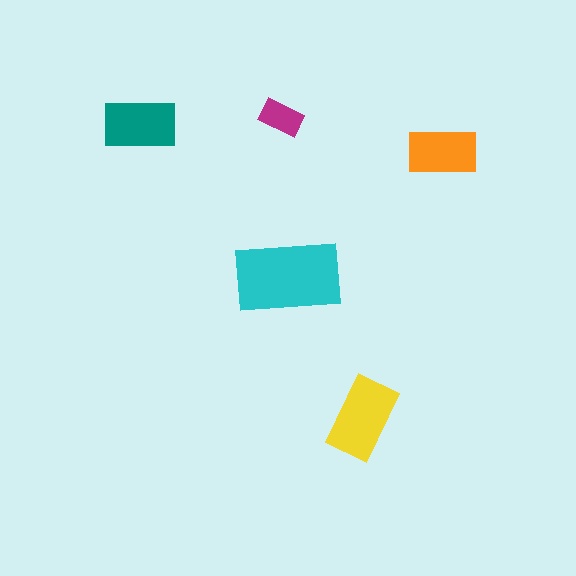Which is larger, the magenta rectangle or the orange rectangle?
The orange one.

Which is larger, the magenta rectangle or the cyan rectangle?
The cyan one.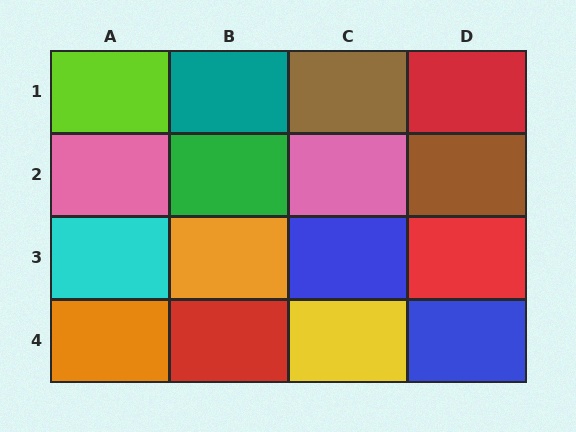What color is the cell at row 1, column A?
Lime.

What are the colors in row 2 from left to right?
Pink, green, pink, brown.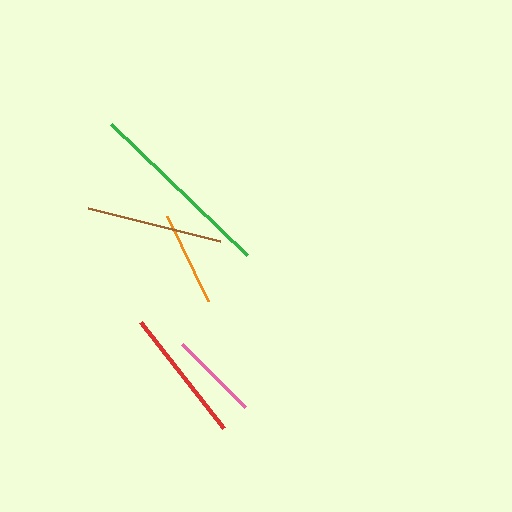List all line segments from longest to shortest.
From longest to shortest: green, brown, red, orange, pink.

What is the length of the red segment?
The red segment is approximately 135 pixels long.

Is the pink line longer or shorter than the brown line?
The brown line is longer than the pink line.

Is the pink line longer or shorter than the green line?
The green line is longer than the pink line.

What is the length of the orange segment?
The orange segment is approximately 95 pixels long.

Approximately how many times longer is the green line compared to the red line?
The green line is approximately 1.4 times the length of the red line.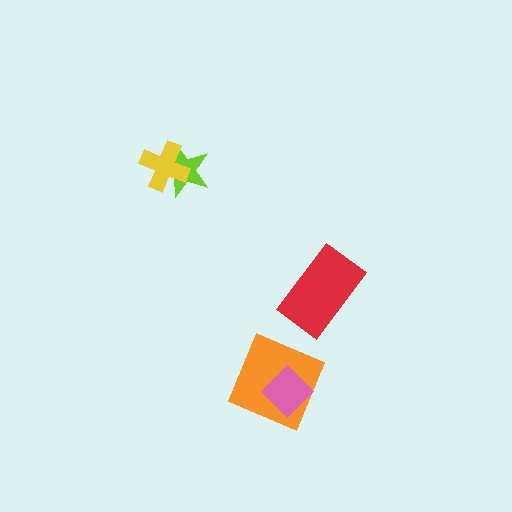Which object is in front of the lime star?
The yellow cross is in front of the lime star.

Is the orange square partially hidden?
Yes, it is partially covered by another shape.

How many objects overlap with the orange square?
1 object overlaps with the orange square.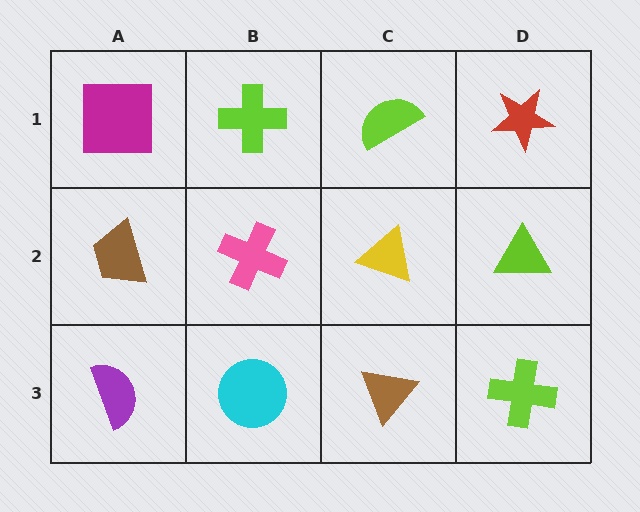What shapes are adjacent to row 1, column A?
A brown trapezoid (row 2, column A), a lime cross (row 1, column B).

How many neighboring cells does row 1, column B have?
3.